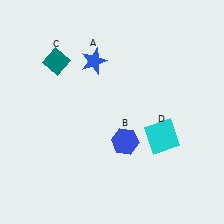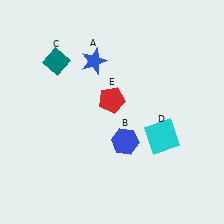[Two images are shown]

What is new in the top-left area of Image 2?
A red pentagon (E) was added in the top-left area of Image 2.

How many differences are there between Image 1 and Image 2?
There is 1 difference between the two images.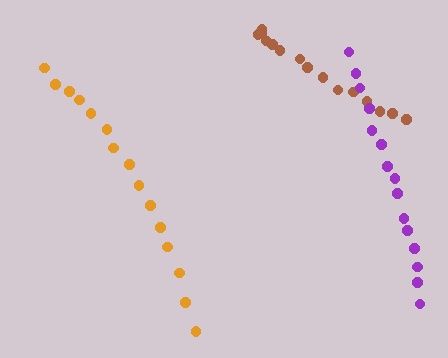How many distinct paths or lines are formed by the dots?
There are 3 distinct paths.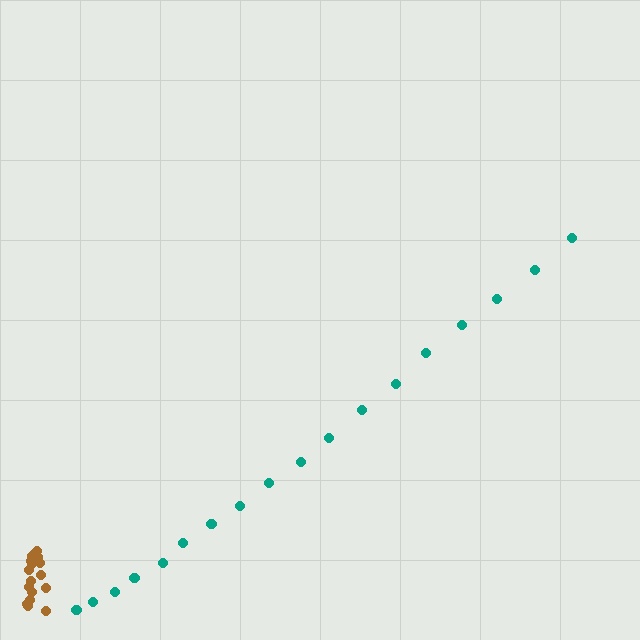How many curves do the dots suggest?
There are 2 distinct paths.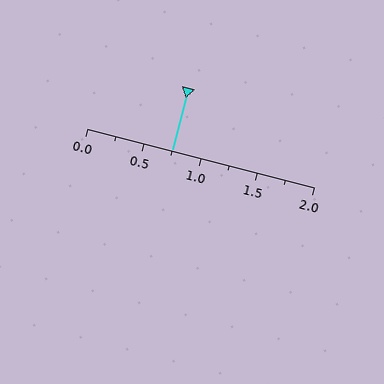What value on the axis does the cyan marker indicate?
The marker indicates approximately 0.75.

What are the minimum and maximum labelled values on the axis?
The axis runs from 0.0 to 2.0.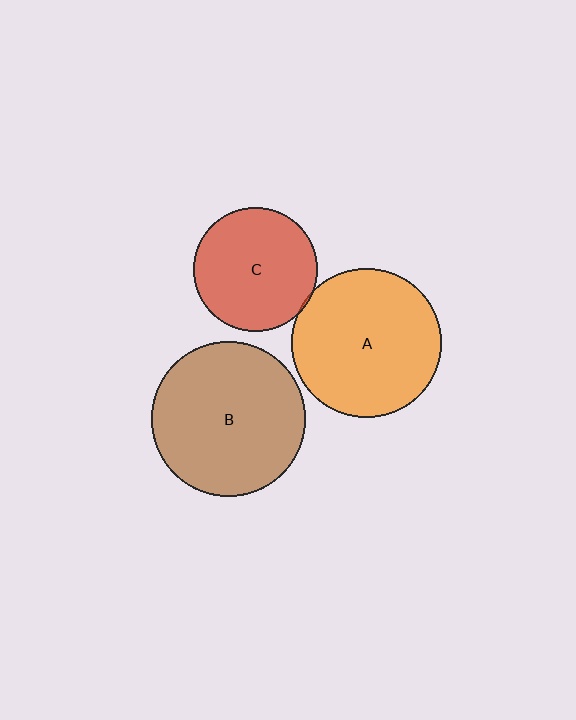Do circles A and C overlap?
Yes.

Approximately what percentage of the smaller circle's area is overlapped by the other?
Approximately 5%.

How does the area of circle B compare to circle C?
Approximately 1.5 times.